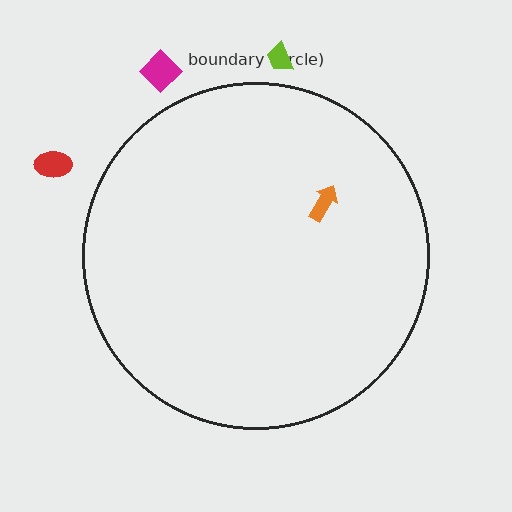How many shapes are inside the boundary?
1 inside, 3 outside.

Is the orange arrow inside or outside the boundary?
Inside.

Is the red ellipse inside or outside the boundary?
Outside.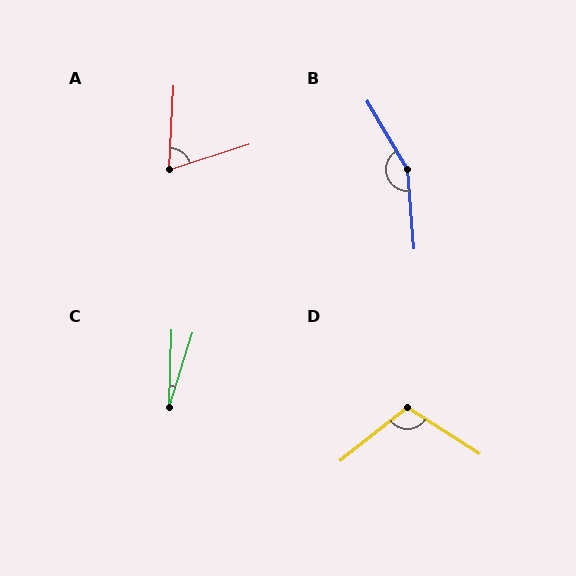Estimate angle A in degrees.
Approximately 69 degrees.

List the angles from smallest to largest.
C (15°), A (69°), D (109°), B (154°).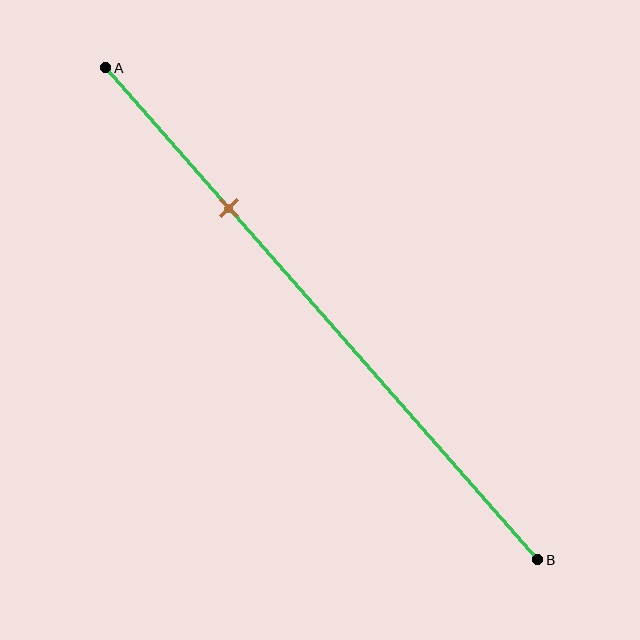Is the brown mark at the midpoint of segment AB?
No, the mark is at about 30% from A, not at the 50% midpoint.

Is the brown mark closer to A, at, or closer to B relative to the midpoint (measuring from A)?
The brown mark is closer to point A than the midpoint of segment AB.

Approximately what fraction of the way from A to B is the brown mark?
The brown mark is approximately 30% of the way from A to B.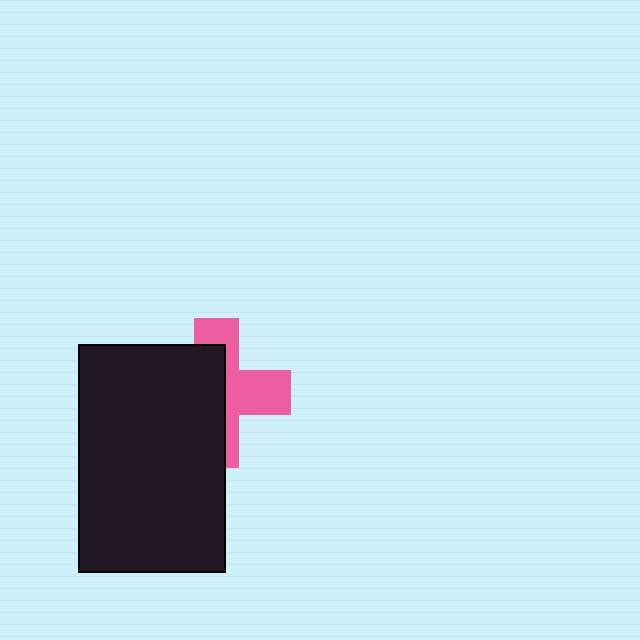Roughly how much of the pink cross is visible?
About half of it is visible (roughly 46%).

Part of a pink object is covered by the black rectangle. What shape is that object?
It is a cross.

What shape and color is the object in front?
The object in front is a black rectangle.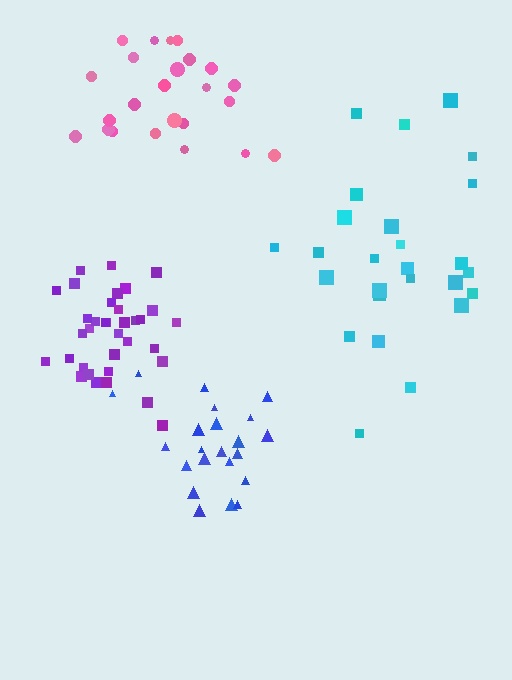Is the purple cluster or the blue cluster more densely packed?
Purple.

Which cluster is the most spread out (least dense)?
Cyan.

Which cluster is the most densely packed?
Purple.